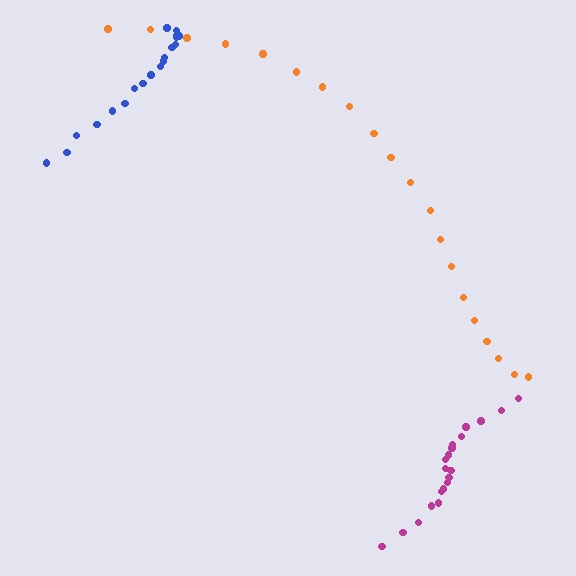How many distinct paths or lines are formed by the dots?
There are 3 distinct paths.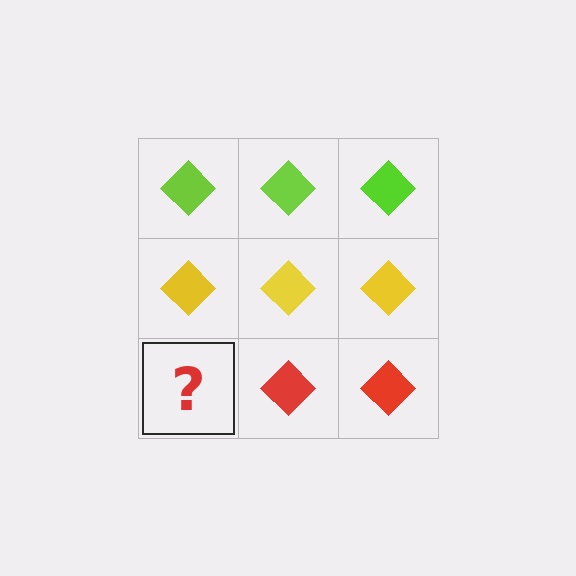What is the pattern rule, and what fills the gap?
The rule is that each row has a consistent color. The gap should be filled with a red diamond.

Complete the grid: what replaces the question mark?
The question mark should be replaced with a red diamond.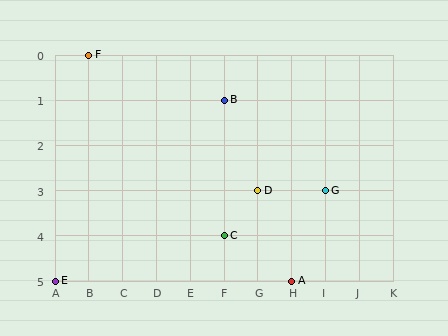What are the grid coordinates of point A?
Point A is at grid coordinates (H, 5).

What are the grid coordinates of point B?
Point B is at grid coordinates (F, 1).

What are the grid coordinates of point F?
Point F is at grid coordinates (B, 0).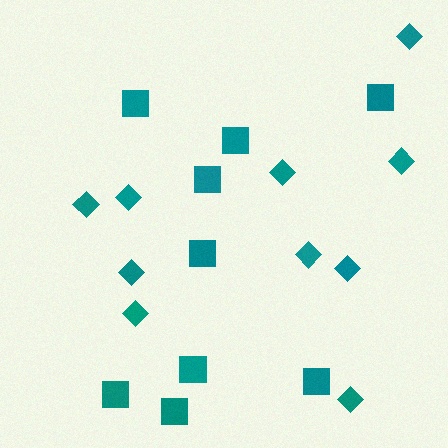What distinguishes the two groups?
There are 2 groups: one group of squares (9) and one group of diamonds (10).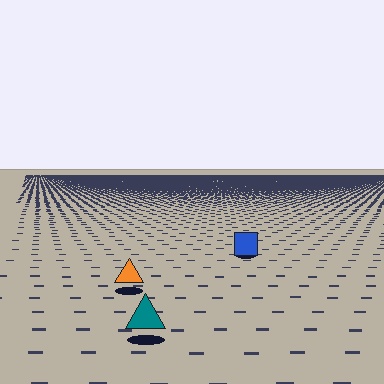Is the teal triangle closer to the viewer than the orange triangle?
Yes. The teal triangle is closer — you can tell from the texture gradient: the ground texture is coarser near it.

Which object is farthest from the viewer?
The blue square is farthest from the viewer. It appears smaller and the ground texture around it is denser.